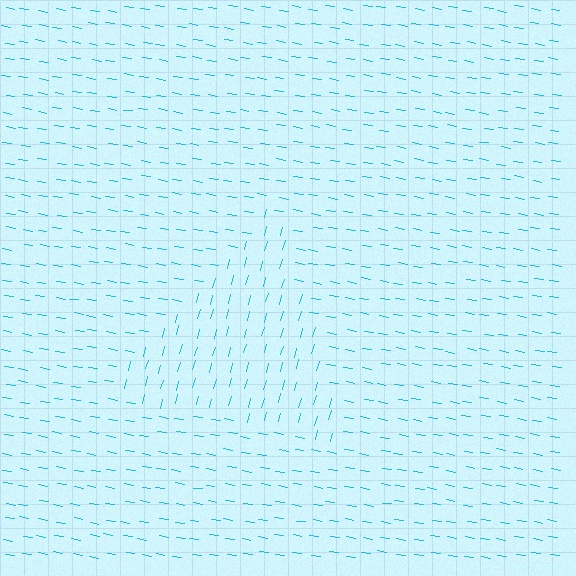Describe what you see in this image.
The image is filled with small cyan line segments. A triangle region in the image has lines oriented differently from the surrounding lines, creating a visible texture boundary.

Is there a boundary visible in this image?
Yes, there is a texture boundary formed by a change in line orientation.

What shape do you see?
I see a triangle.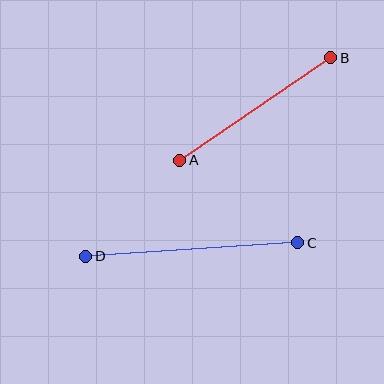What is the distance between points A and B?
The distance is approximately 182 pixels.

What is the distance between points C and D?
The distance is approximately 212 pixels.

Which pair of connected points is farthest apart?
Points C and D are farthest apart.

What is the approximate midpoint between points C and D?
The midpoint is at approximately (192, 249) pixels.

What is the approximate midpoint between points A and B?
The midpoint is at approximately (255, 109) pixels.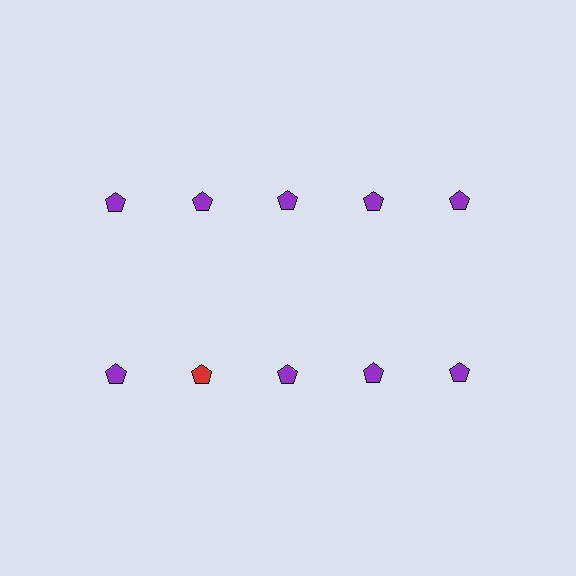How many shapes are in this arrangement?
There are 10 shapes arranged in a grid pattern.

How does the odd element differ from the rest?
It has a different color: red instead of purple.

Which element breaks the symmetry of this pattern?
The red pentagon in the second row, second from left column breaks the symmetry. All other shapes are purple pentagons.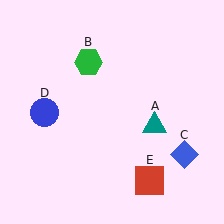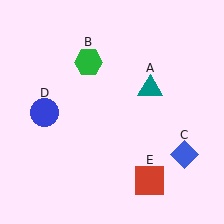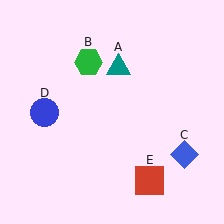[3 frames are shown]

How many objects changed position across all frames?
1 object changed position: teal triangle (object A).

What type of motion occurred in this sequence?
The teal triangle (object A) rotated counterclockwise around the center of the scene.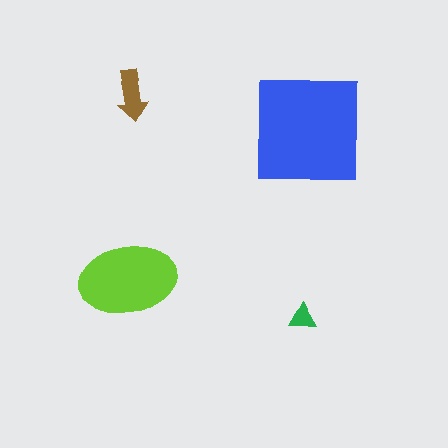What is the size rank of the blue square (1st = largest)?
1st.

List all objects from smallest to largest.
The green triangle, the brown arrow, the lime ellipse, the blue square.